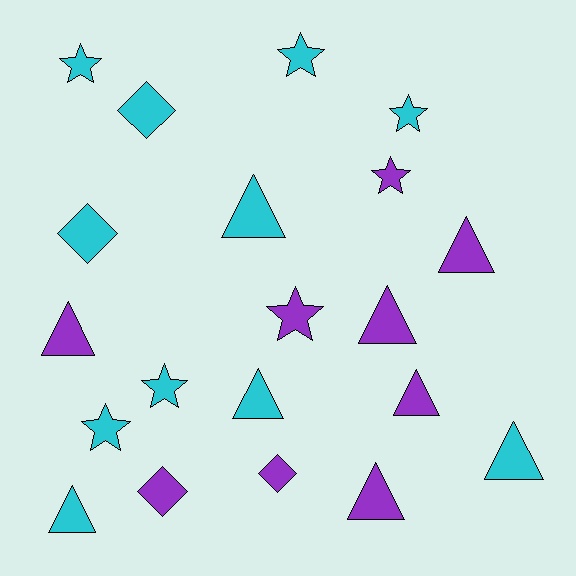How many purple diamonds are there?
There are 2 purple diamonds.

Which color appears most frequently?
Cyan, with 11 objects.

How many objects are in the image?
There are 20 objects.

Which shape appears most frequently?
Triangle, with 9 objects.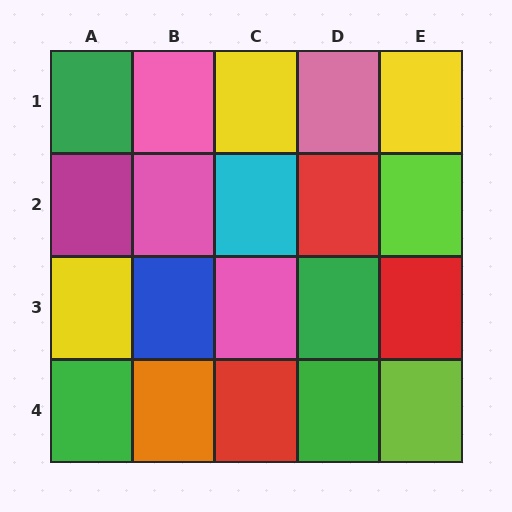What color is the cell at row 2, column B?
Pink.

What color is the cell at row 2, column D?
Red.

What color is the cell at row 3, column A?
Yellow.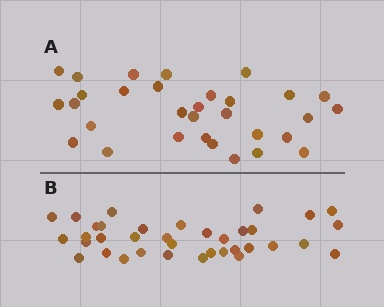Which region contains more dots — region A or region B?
Region B (the bottom region) has more dots.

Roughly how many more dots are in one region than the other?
Region B has about 5 more dots than region A.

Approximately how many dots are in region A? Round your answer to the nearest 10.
About 30 dots. (The exact count is 31, which rounds to 30.)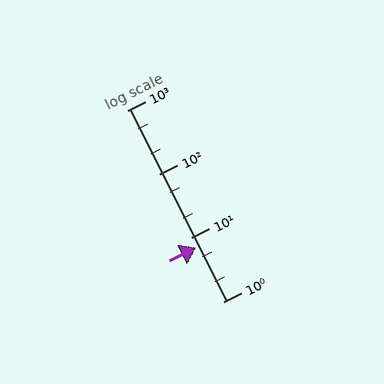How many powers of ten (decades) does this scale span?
The scale spans 3 decades, from 1 to 1000.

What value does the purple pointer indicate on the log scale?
The pointer indicates approximately 7.1.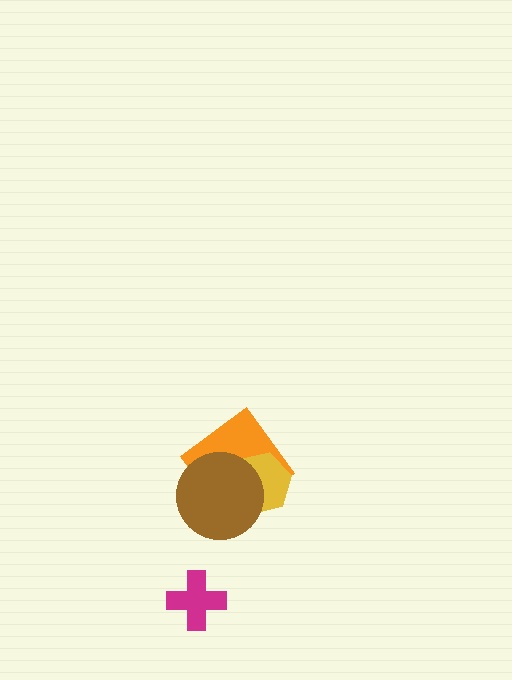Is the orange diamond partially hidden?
Yes, it is partially covered by another shape.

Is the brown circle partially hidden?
No, no other shape covers it.